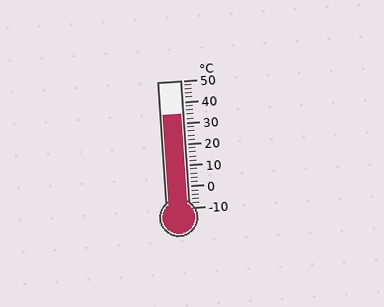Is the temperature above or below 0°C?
The temperature is above 0°C.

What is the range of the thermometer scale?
The thermometer scale ranges from -10°C to 50°C.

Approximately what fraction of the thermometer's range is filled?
The thermometer is filled to approximately 75% of its range.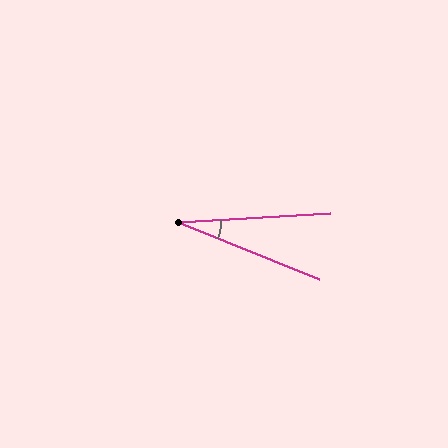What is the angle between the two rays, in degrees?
Approximately 25 degrees.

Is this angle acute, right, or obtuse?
It is acute.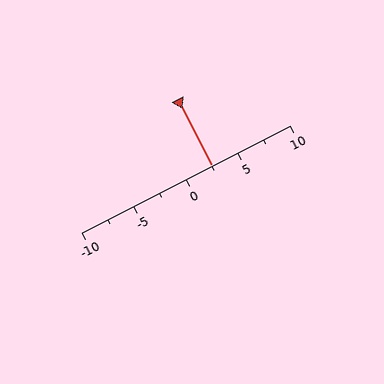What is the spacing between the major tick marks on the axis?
The major ticks are spaced 5 apart.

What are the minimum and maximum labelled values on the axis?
The axis runs from -10 to 10.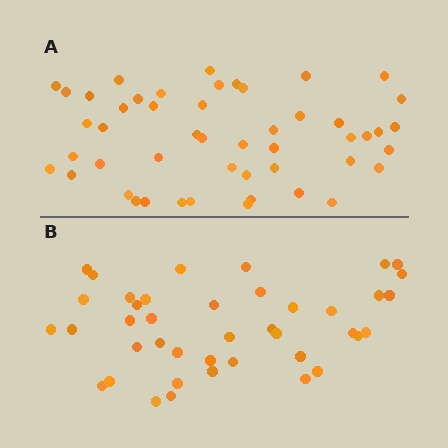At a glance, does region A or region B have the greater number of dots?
Region A (the top region) has more dots.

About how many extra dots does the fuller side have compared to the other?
Region A has roughly 8 or so more dots than region B.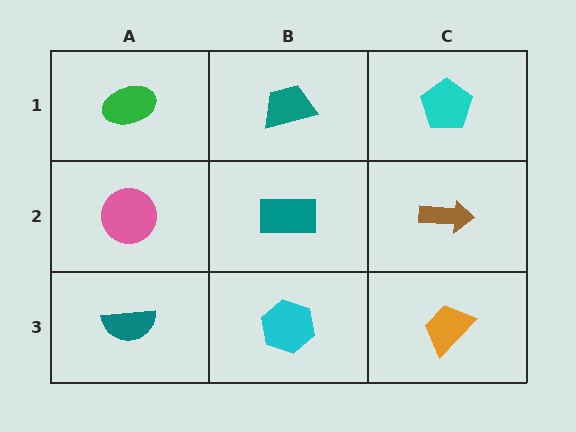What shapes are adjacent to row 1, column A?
A pink circle (row 2, column A), a teal trapezoid (row 1, column B).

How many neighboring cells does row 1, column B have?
3.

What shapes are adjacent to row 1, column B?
A teal rectangle (row 2, column B), a green ellipse (row 1, column A), a cyan pentagon (row 1, column C).